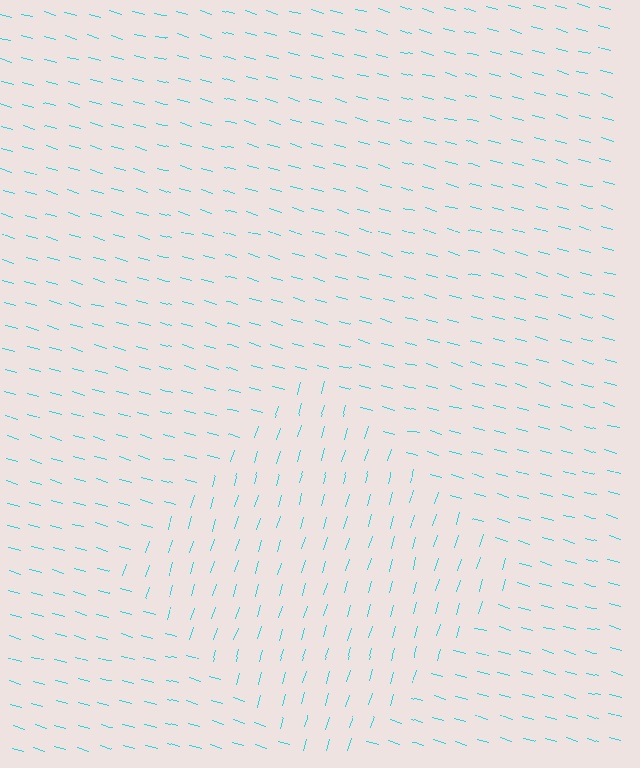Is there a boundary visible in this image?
Yes, there is a texture boundary formed by a change in line orientation.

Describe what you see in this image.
The image is filled with small cyan line segments. A diamond region in the image has lines oriented differently from the surrounding lines, creating a visible texture boundary.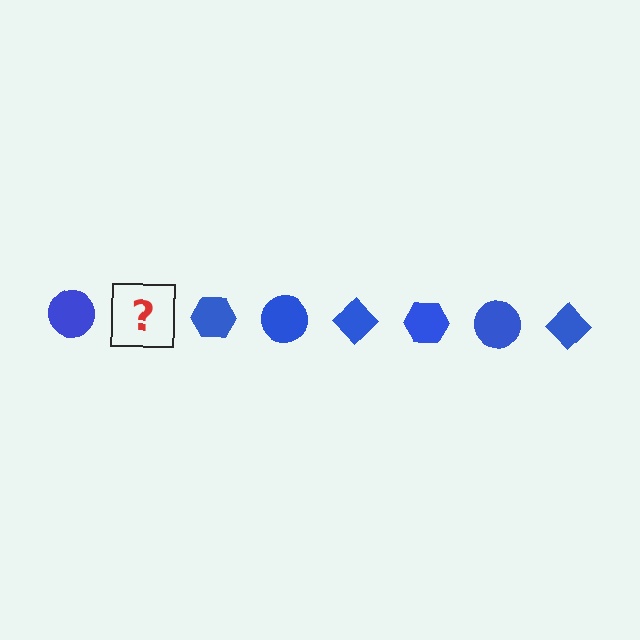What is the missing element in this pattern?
The missing element is a blue diamond.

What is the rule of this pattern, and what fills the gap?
The rule is that the pattern cycles through circle, diamond, hexagon shapes in blue. The gap should be filled with a blue diamond.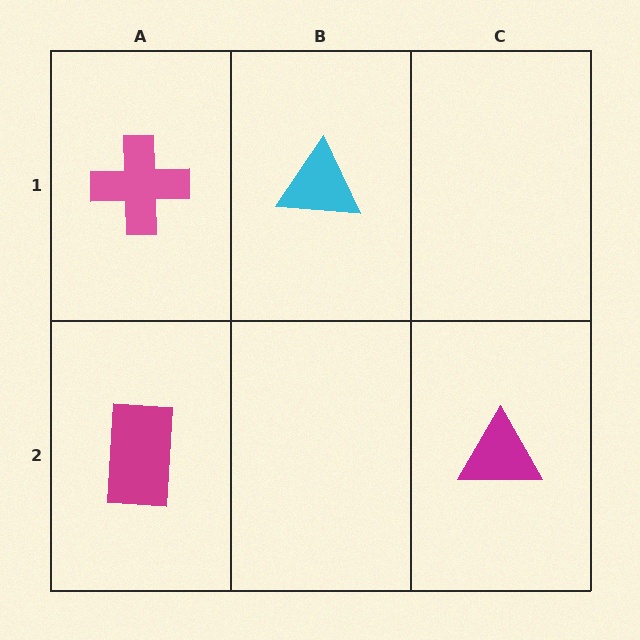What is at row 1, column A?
A pink cross.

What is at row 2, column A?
A magenta rectangle.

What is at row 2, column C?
A magenta triangle.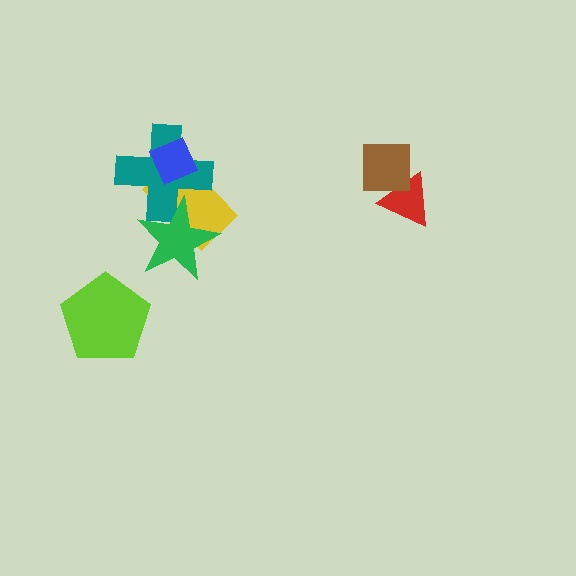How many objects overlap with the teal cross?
3 objects overlap with the teal cross.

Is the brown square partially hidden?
No, no other shape covers it.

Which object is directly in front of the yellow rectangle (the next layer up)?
The teal cross is directly in front of the yellow rectangle.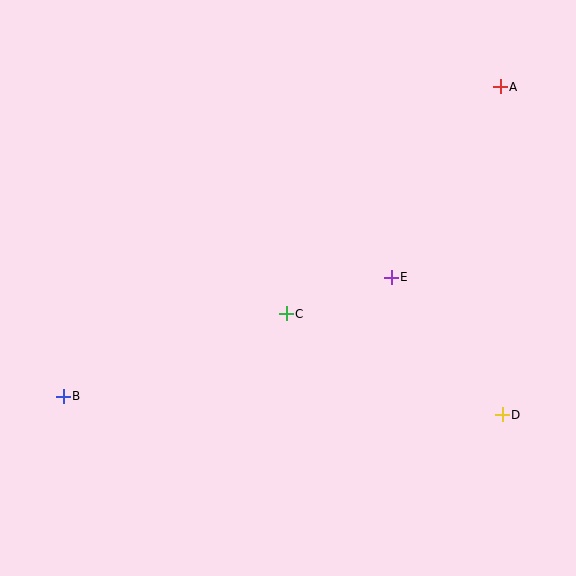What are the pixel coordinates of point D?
Point D is at (502, 415).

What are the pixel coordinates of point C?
Point C is at (286, 314).